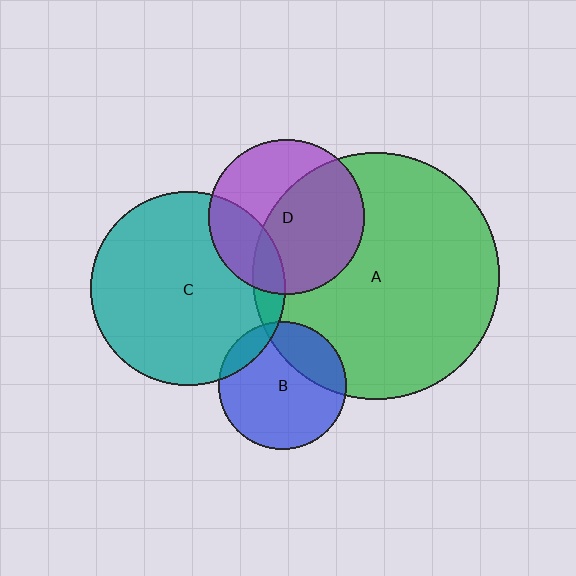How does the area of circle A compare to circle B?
Approximately 3.7 times.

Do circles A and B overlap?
Yes.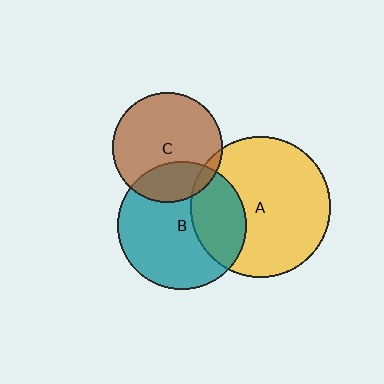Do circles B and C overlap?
Yes.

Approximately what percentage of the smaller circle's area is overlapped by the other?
Approximately 25%.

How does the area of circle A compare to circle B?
Approximately 1.2 times.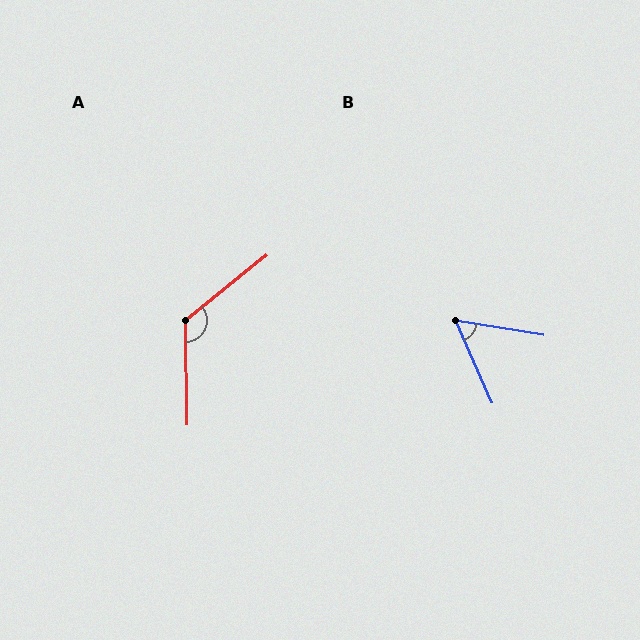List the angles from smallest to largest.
B (57°), A (127°).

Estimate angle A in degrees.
Approximately 127 degrees.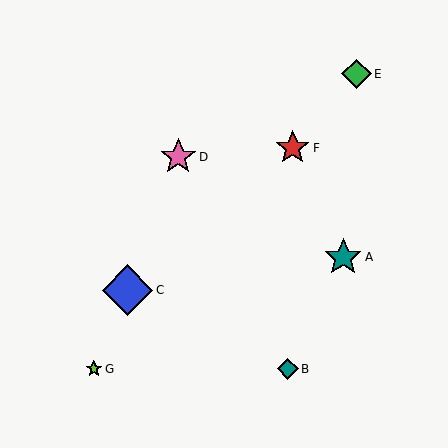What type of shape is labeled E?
Shape E is a green diamond.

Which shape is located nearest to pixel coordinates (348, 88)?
The green diamond (labeled E) at (356, 74) is nearest to that location.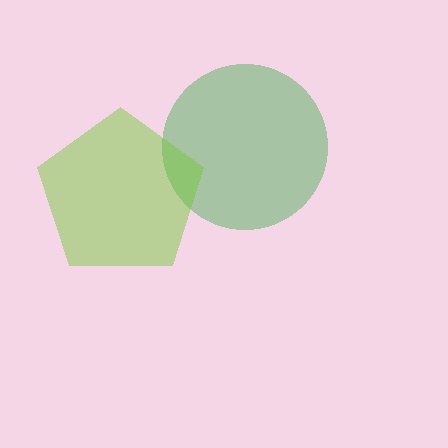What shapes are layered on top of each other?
The layered shapes are: a green circle, a lime pentagon.